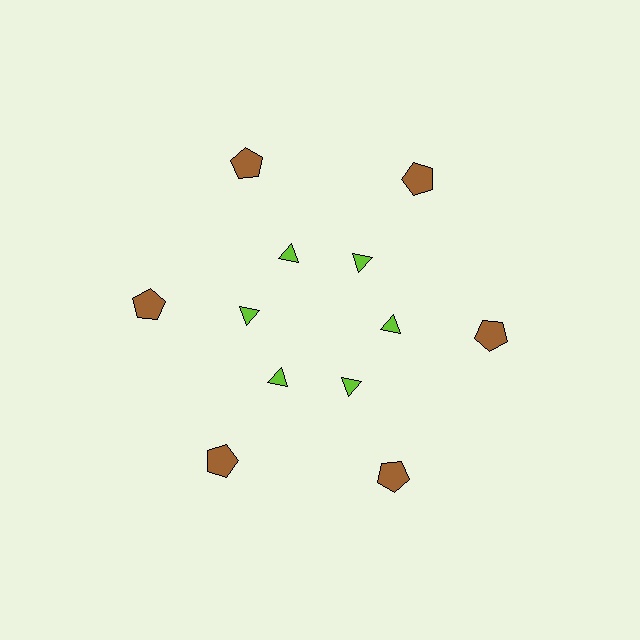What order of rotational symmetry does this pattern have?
This pattern has 6-fold rotational symmetry.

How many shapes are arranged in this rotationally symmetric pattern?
There are 12 shapes, arranged in 6 groups of 2.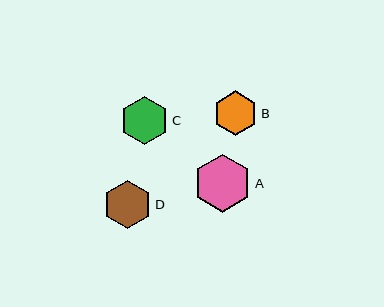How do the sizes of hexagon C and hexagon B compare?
Hexagon C and hexagon B are approximately the same size.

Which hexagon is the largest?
Hexagon A is the largest with a size of approximately 58 pixels.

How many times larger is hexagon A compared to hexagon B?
Hexagon A is approximately 1.3 times the size of hexagon B.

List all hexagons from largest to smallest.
From largest to smallest: A, C, D, B.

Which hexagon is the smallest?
Hexagon B is the smallest with a size of approximately 44 pixels.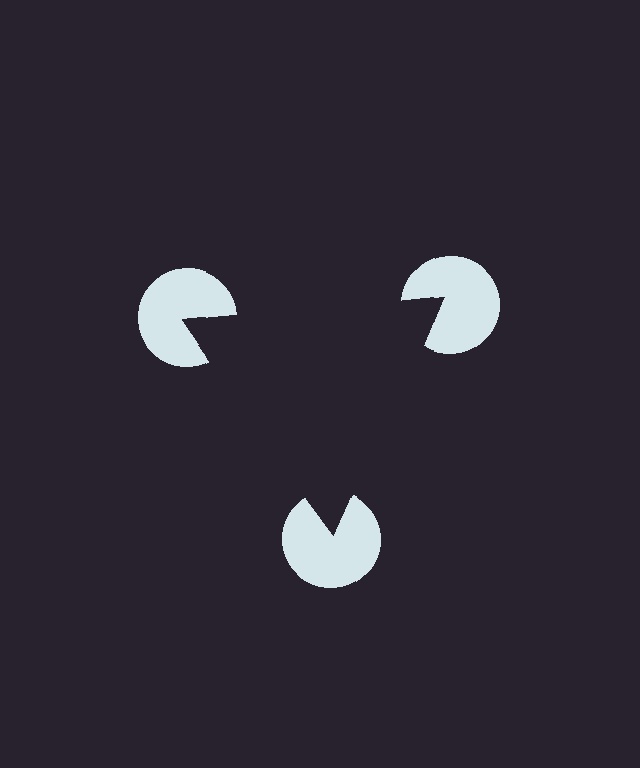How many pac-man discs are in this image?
There are 3 — one at each vertex of the illusory triangle.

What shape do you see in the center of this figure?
An illusory triangle — its edges are inferred from the aligned wedge cuts in the pac-man discs, not physically drawn.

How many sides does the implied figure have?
3 sides.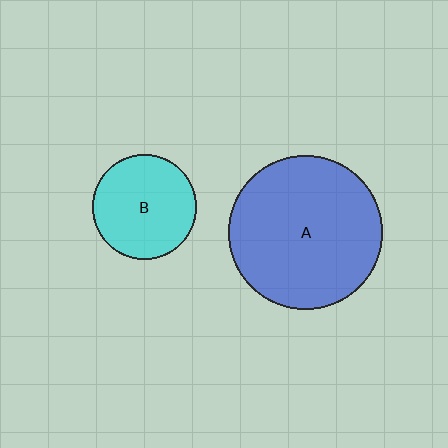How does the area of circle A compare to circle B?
Approximately 2.2 times.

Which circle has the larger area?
Circle A (blue).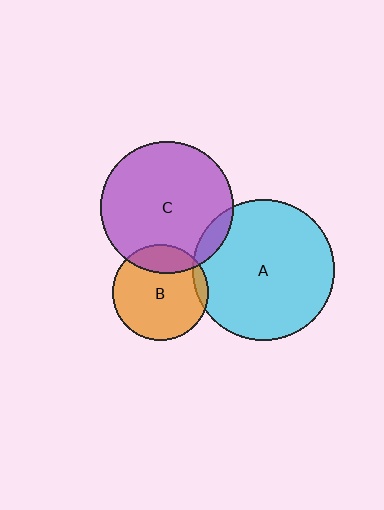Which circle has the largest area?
Circle A (cyan).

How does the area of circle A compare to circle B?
Approximately 2.2 times.